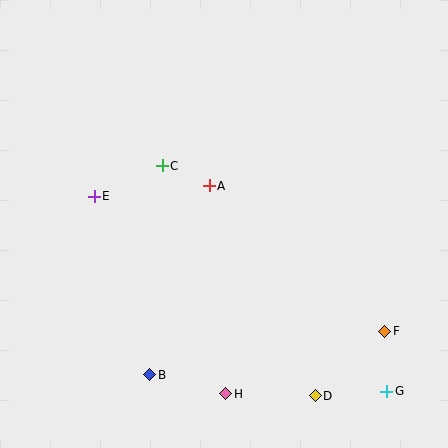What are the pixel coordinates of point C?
Point C is at (162, 166).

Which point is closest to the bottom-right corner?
Point G is closest to the bottom-right corner.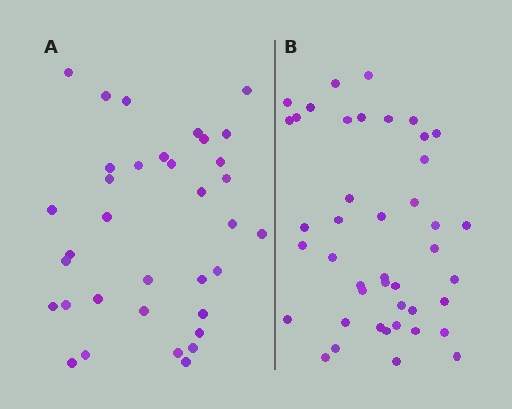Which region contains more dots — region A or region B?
Region B (the right region) has more dots.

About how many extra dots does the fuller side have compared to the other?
Region B has roughly 8 or so more dots than region A.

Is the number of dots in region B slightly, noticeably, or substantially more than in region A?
Region B has only slightly more — the two regions are fairly close. The ratio is roughly 1.2 to 1.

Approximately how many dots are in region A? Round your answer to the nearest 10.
About 40 dots. (The exact count is 35, which rounds to 40.)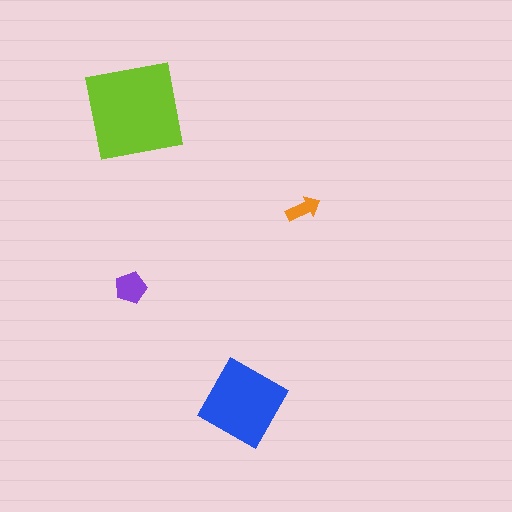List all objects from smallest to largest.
The orange arrow, the purple pentagon, the blue square, the lime square.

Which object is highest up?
The lime square is topmost.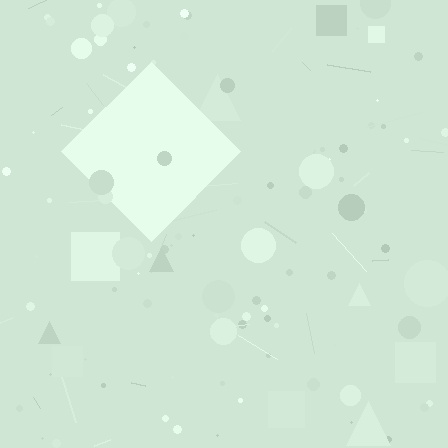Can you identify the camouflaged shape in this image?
The camouflaged shape is a diamond.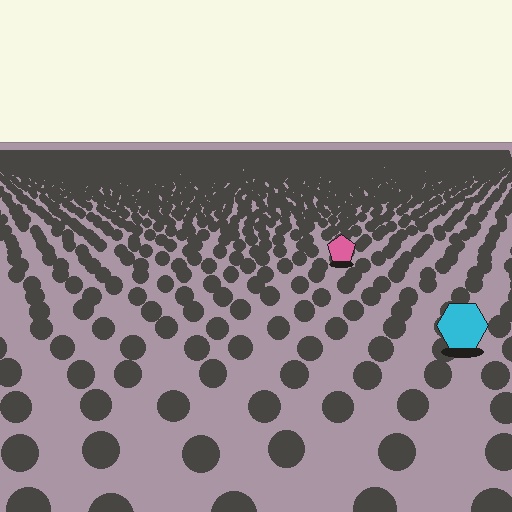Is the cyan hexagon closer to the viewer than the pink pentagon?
Yes. The cyan hexagon is closer — you can tell from the texture gradient: the ground texture is coarser near it.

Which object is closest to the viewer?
The cyan hexagon is closest. The texture marks near it are larger and more spread out.